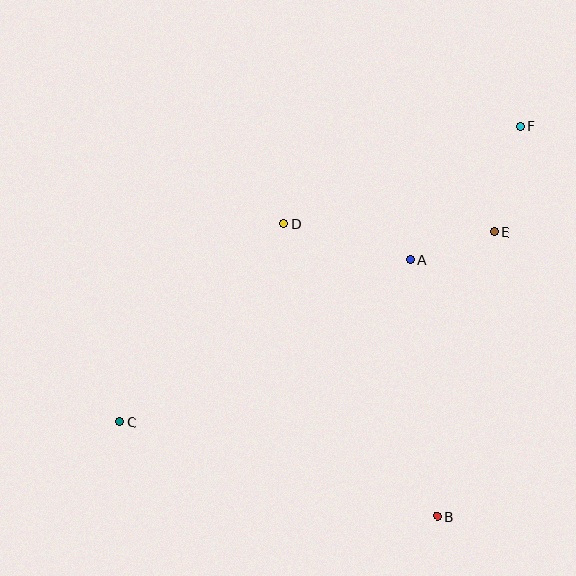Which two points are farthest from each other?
Points C and F are farthest from each other.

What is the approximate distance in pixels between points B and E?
The distance between B and E is approximately 290 pixels.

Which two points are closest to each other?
Points A and E are closest to each other.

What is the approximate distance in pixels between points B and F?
The distance between B and F is approximately 398 pixels.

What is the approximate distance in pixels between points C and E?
The distance between C and E is approximately 419 pixels.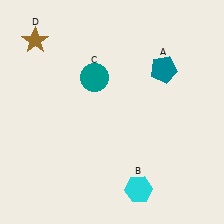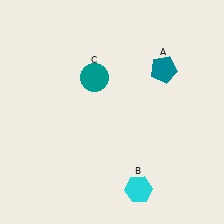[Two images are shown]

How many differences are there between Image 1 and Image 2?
There is 1 difference between the two images.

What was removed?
The brown star (D) was removed in Image 2.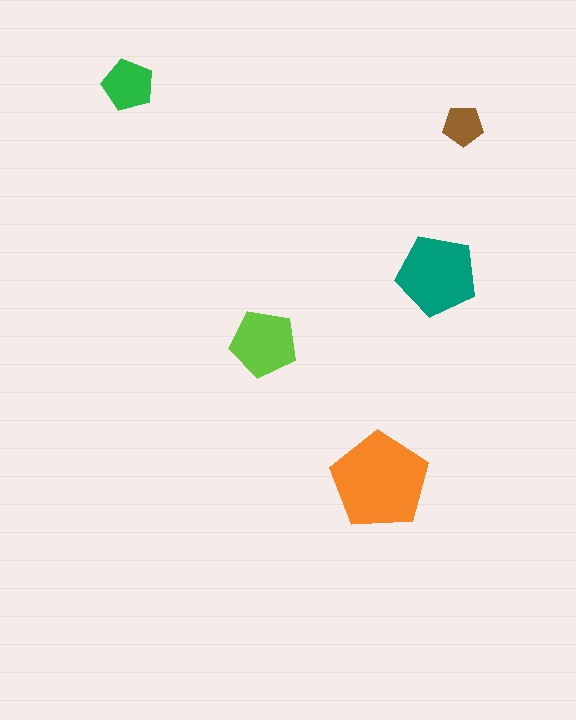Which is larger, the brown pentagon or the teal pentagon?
The teal one.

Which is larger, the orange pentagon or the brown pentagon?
The orange one.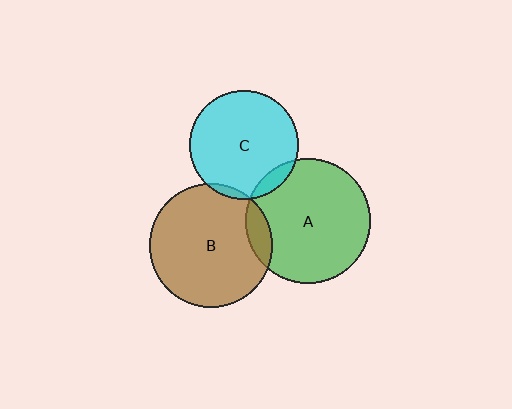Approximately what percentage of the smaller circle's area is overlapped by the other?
Approximately 5%.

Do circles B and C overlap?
Yes.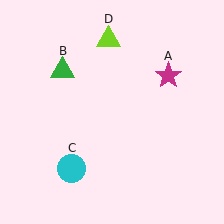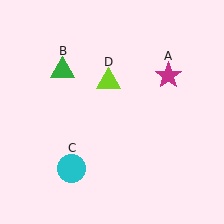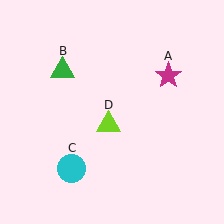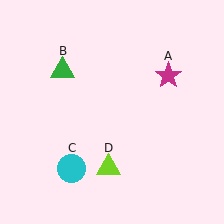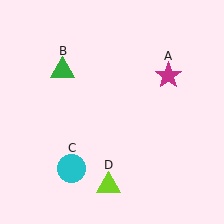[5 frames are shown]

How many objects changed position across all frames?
1 object changed position: lime triangle (object D).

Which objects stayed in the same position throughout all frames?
Magenta star (object A) and green triangle (object B) and cyan circle (object C) remained stationary.